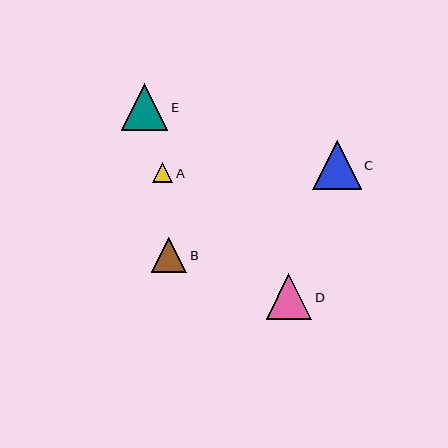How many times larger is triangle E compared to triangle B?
Triangle E is approximately 1.3 times the size of triangle B.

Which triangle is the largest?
Triangle C is the largest with a size of approximately 49 pixels.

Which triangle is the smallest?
Triangle A is the smallest with a size of approximately 20 pixels.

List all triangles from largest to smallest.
From largest to smallest: C, E, D, B, A.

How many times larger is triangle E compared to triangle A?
Triangle E is approximately 2.3 times the size of triangle A.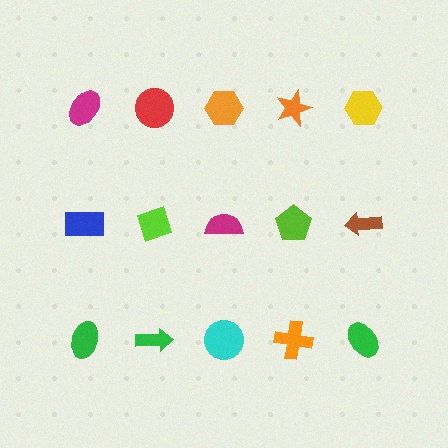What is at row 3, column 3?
A cyan circle.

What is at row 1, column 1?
A magenta ellipse.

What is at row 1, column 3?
An orange hexagon.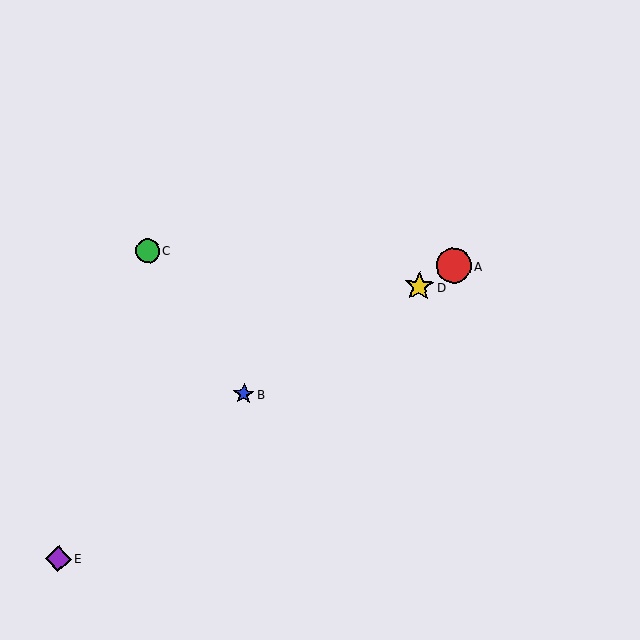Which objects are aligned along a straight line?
Objects A, B, D are aligned along a straight line.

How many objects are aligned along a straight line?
3 objects (A, B, D) are aligned along a straight line.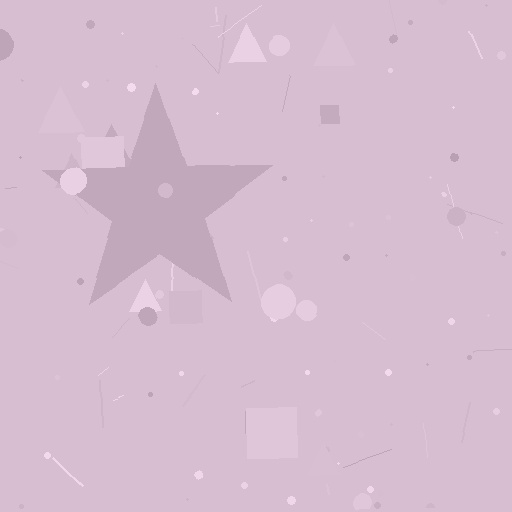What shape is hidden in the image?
A star is hidden in the image.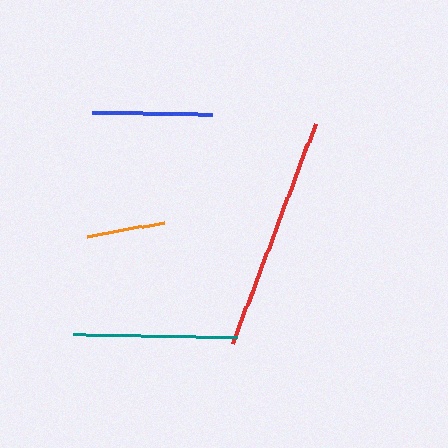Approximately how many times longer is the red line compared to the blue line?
The red line is approximately 2.0 times the length of the blue line.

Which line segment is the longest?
The red line is the longest at approximately 235 pixels.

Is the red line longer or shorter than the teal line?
The red line is longer than the teal line.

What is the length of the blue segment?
The blue segment is approximately 121 pixels long.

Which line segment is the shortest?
The orange line is the shortest at approximately 78 pixels.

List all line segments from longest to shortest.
From longest to shortest: red, teal, blue, orange.